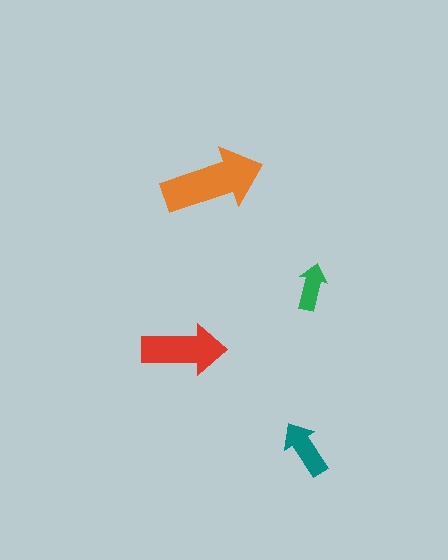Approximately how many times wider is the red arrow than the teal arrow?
About 1.5 times wider.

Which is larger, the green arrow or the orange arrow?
The orange one.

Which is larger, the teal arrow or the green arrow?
The teal one.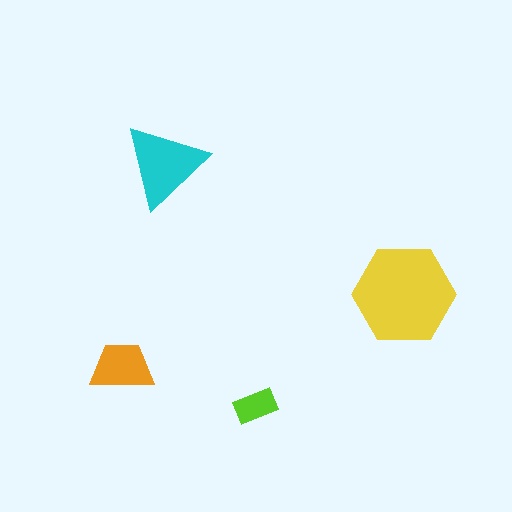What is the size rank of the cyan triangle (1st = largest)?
2nd.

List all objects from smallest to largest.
The lime rectangle, the orange trapezoid, the cyan triangle, the yellow hexagon.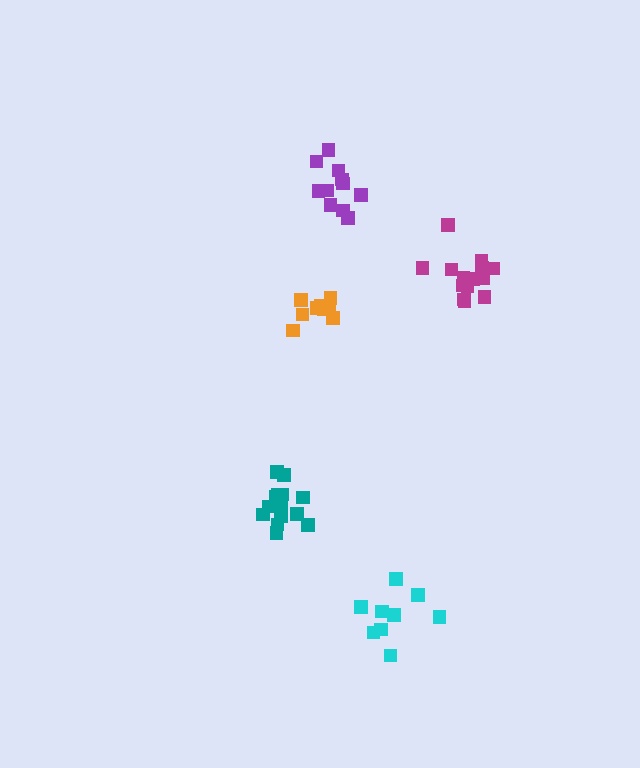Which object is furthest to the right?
The magenta cluster is rightmost.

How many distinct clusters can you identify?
There are 5 distinct clusters.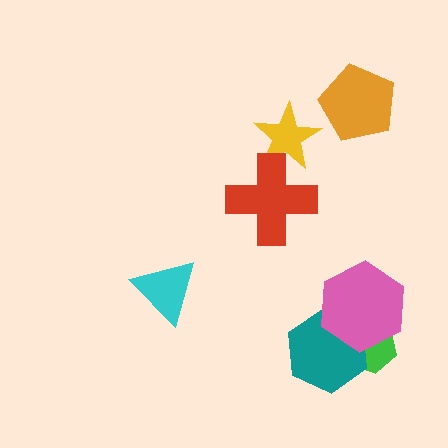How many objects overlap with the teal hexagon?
2 objects overlap with the teal hexagon.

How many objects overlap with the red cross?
1 object overlaps with the red cross.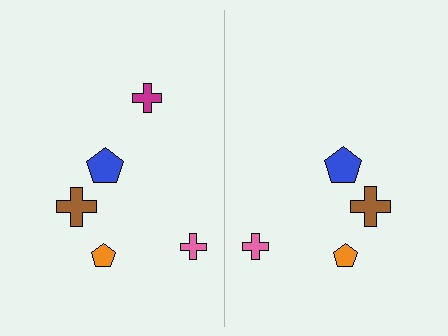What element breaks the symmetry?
A magenta cross is missing from the right side.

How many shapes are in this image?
There are 9 shapes in this image.